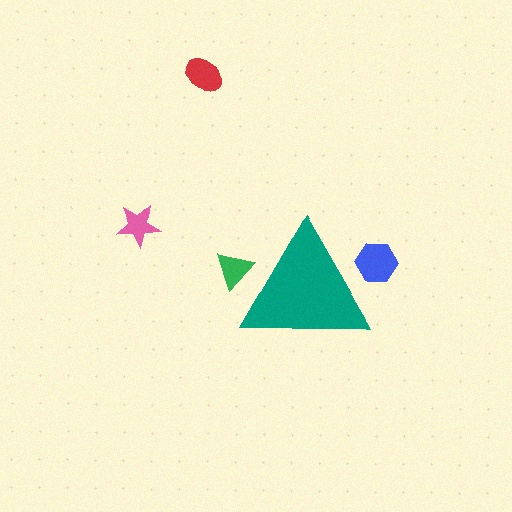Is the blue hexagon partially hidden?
Yes, the blue hexagon is partially hidden behind the teal triangle.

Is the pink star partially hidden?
No, the pink star is fully visible.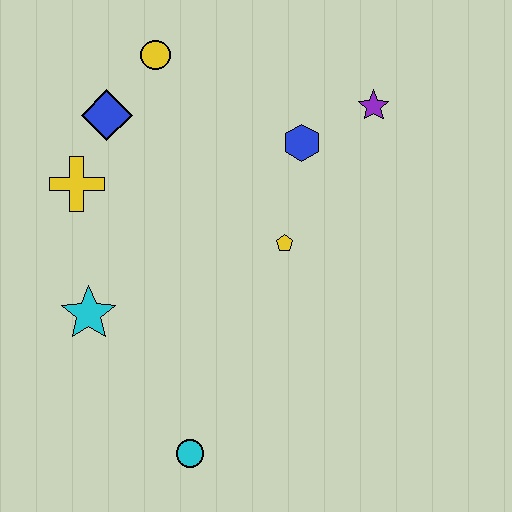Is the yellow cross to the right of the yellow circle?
No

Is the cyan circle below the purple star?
Yes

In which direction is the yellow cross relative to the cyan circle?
The yellow cross is above the cyan circle.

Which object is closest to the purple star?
The blue hexagon is closest to the purple star.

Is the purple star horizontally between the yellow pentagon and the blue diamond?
No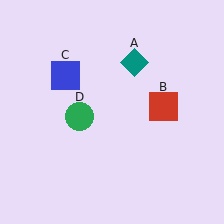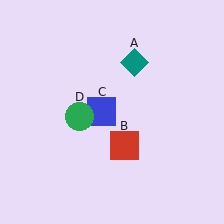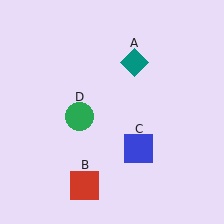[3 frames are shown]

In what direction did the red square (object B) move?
The red square (object B) moved down and to the left.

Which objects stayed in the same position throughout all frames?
Teal diamond (object A) and green circle (object D) remained stationary.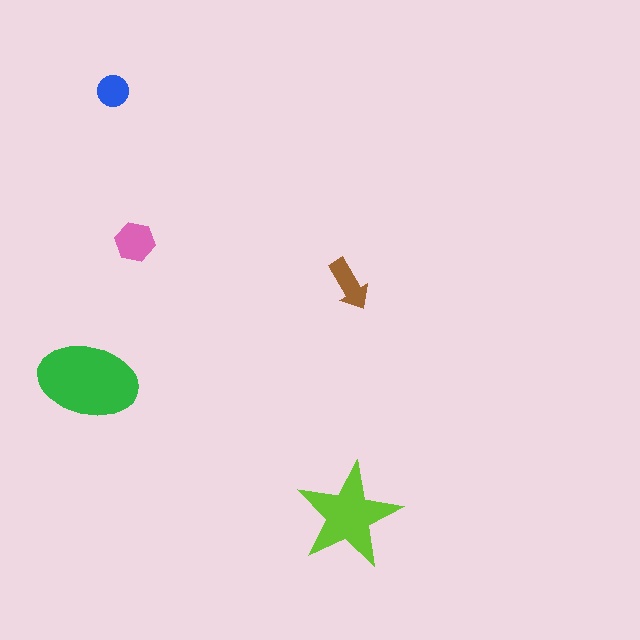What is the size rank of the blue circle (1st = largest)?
5th.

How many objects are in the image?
There are 5 objects in the image.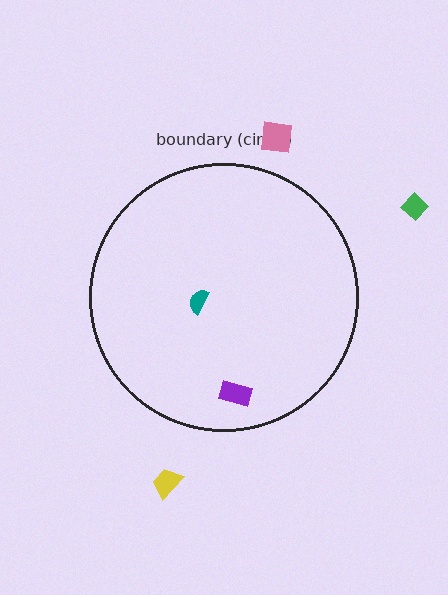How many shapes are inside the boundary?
2 inside, 3 outside.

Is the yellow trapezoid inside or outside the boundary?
Outside.